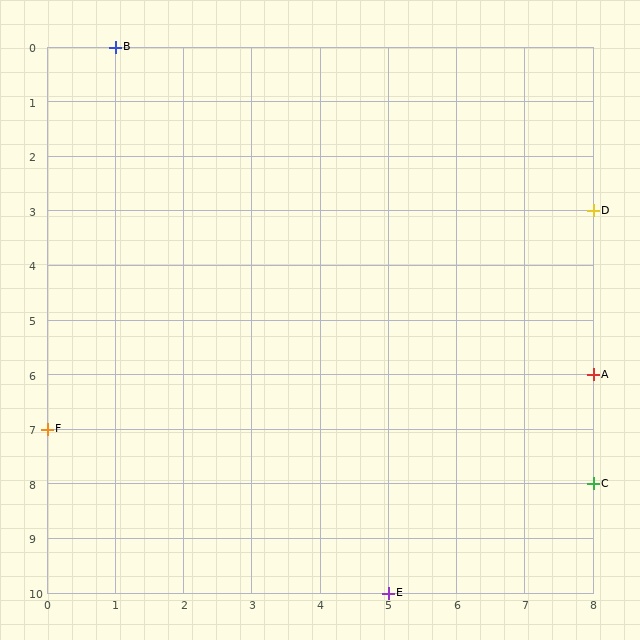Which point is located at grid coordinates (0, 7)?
Point F is at (0, 7).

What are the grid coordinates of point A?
Point A is at grid coordinates (8, 6).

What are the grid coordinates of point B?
Point B is at grid coordinates (1, 0).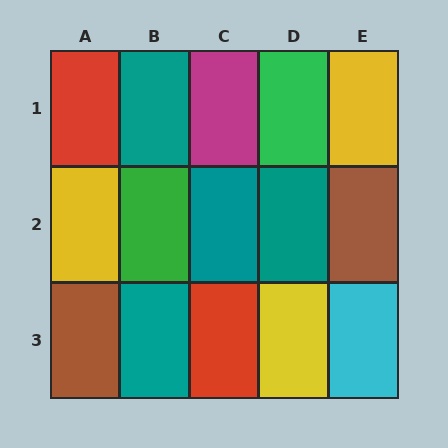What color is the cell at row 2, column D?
Teal.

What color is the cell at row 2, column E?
Brown.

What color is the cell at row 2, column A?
Yellow.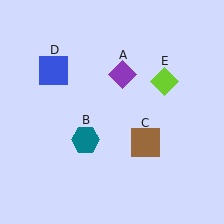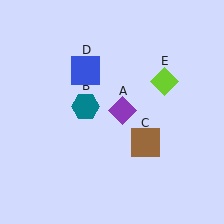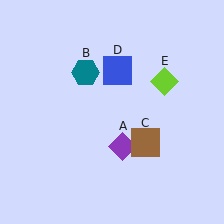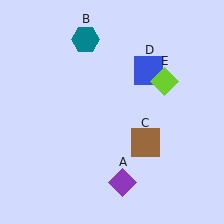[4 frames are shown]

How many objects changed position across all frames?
3 objects changed position: purple diamond (object A), teal hexagon (object B), blue square (object D).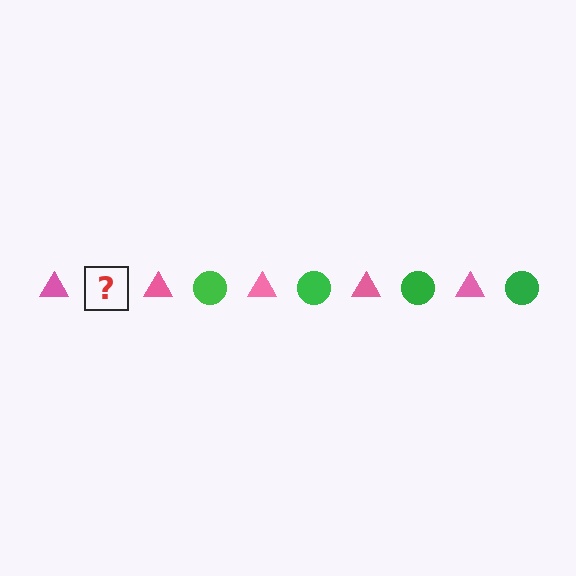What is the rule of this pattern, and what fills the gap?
The rule is that the pattern alternates between pink triangle and green circle. The gap should be filled with a green circle.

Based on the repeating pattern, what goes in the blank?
The blank should be a green circle.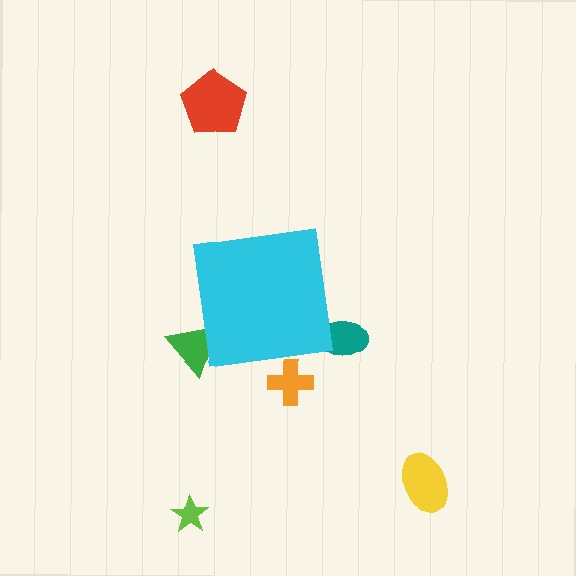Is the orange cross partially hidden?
Yes, the orange cross is partially hidden behind the cyan square.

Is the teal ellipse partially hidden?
Yes, the teal ellipse is partially hidden behind the cyan square.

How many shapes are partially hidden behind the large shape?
3 shapes are partially hidden.